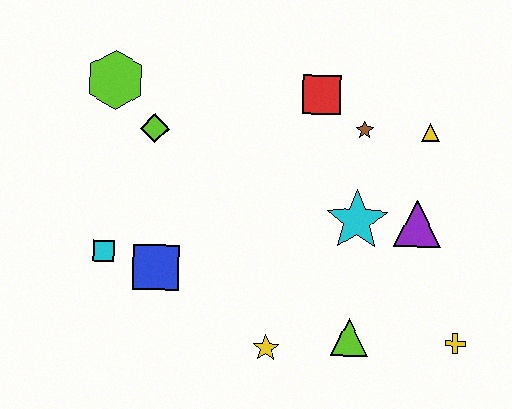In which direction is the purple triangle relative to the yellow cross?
The purple triangle is above the yellow cross.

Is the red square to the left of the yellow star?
No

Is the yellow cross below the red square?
Yes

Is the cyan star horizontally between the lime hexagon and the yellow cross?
Yes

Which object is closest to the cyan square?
The blue square is closest to the cyan square.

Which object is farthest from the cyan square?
The yellow cross is farthest from the cyan square.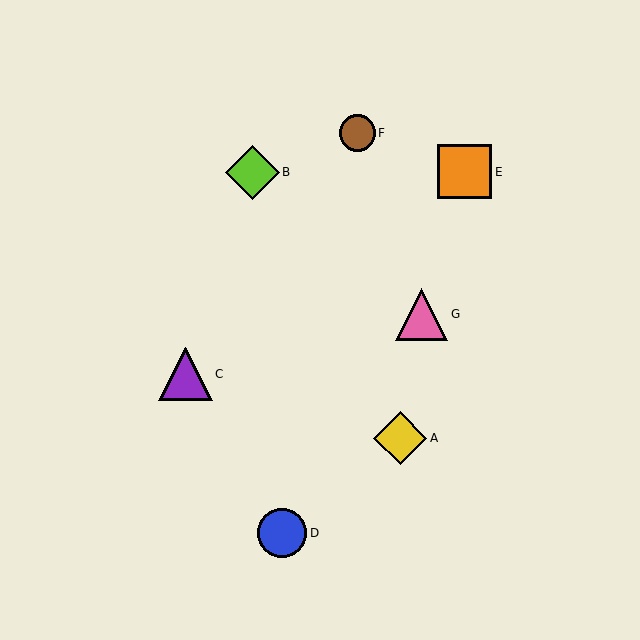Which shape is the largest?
The orange square (labeled E) is the largest.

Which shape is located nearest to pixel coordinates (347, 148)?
The brown circle (labeled F) at (357, 133) is nearest to that location.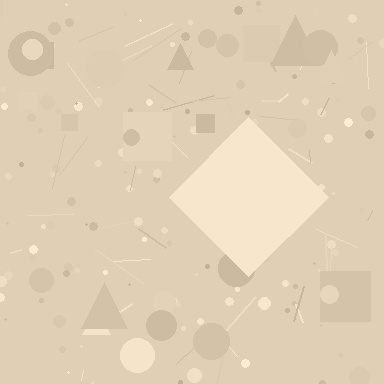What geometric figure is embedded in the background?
A diamond is embedded in the background.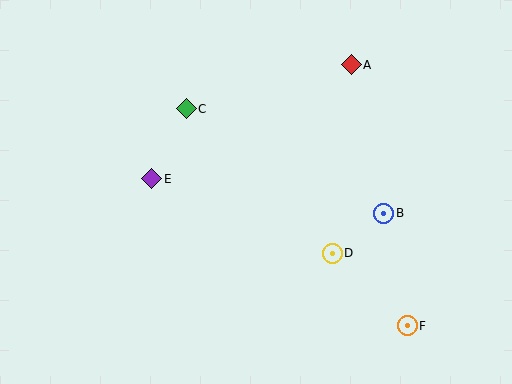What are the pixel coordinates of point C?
Point C is at (186, 109).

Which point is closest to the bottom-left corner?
Point E is closest to the bottom-left corner.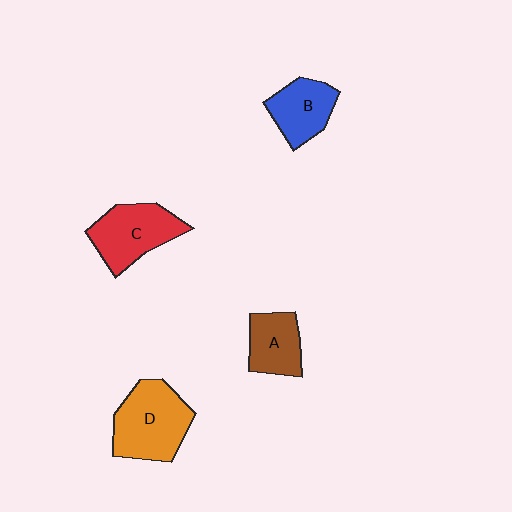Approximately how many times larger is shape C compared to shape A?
Approximately 1.4 times.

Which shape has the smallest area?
Shape A (brown).